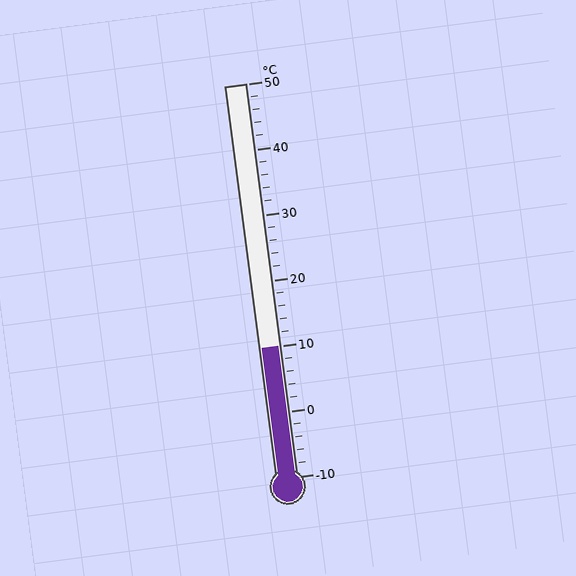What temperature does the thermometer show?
The thermometer shows approximately 10°C.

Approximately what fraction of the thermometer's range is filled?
The thermometer is filled to approximately 35% of its range.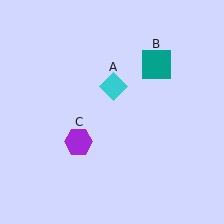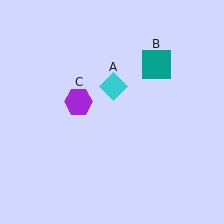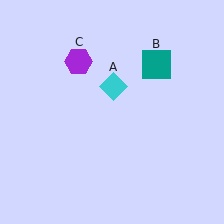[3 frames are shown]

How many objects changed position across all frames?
1 object changed position: purple hexagon (object C).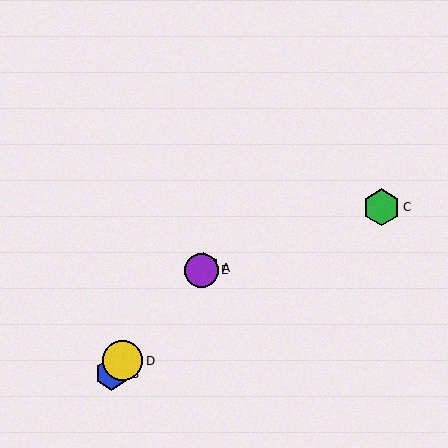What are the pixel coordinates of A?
Object A is at (204, 268).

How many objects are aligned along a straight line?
4 objects (A, B, D, E) are aligned along a straight line.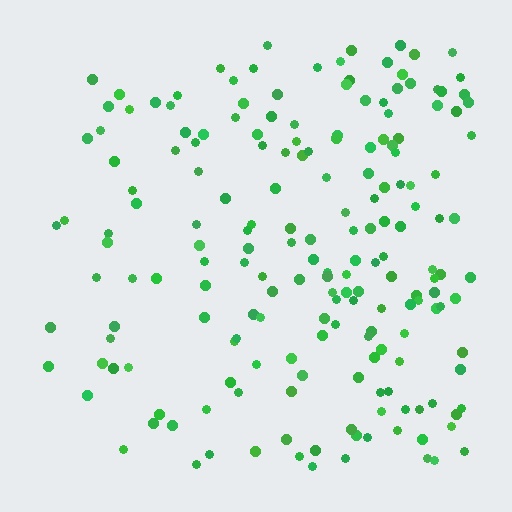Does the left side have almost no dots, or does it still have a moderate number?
Still a moderate number, just noticeably fewer than the right.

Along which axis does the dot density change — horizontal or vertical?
Horizontal.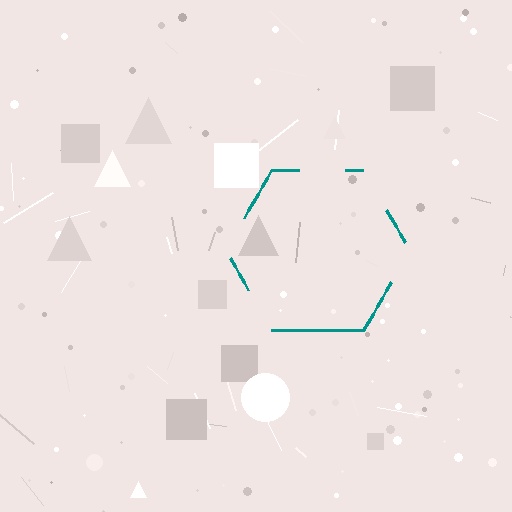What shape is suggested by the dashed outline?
The dashed outline suggests a hexagon.